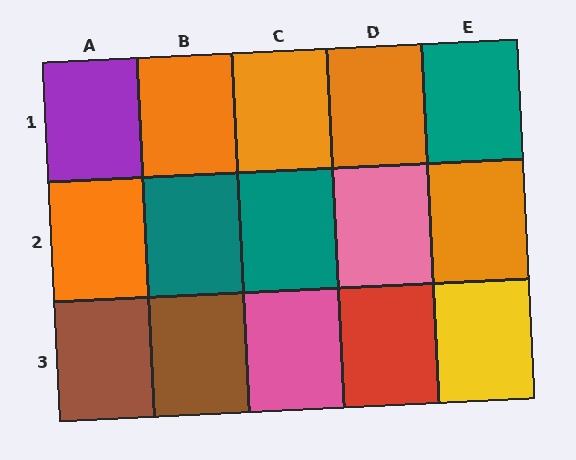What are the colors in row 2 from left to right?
Orange, teal, teal, pink, orange.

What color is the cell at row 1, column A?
Purple.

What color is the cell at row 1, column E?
Teal.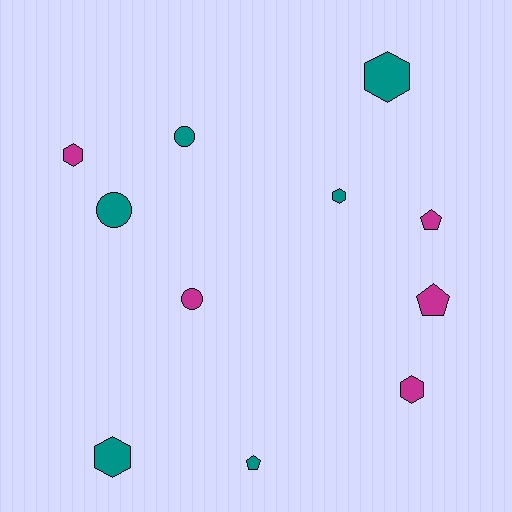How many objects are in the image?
There are 11 objects.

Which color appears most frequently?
Teal, with 6 objects.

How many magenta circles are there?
There is 1 magenta circle.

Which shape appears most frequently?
Hexagon, with 5 objects.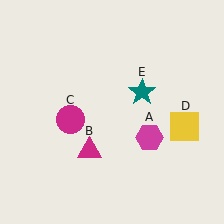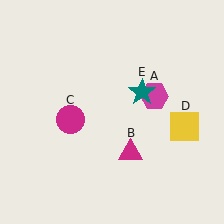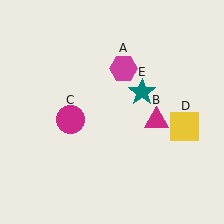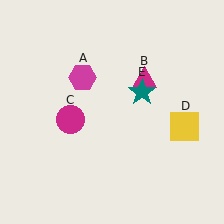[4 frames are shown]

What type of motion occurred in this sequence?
The magenta hexagon (object A), magenta triangle (object B) rotated counterclockwise around the center of the scene.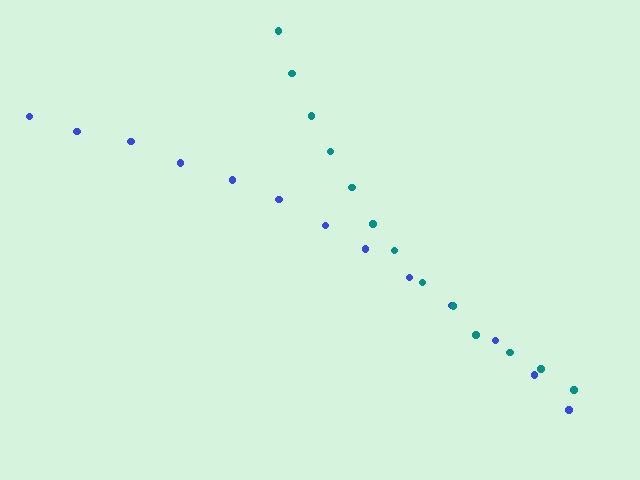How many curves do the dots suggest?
There are 2 distinct paths.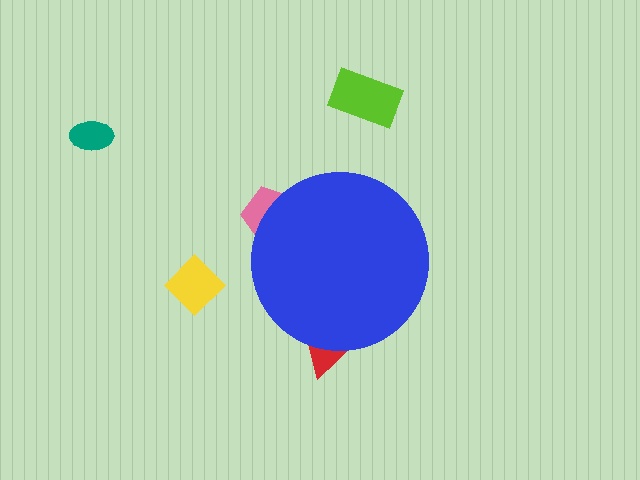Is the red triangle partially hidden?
Yes, the red triangle is partially hidden behind the blue circle.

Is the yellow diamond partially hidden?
No, the yellow diamond is fully visible.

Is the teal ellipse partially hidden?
No, the teal ellipse is fully visible.